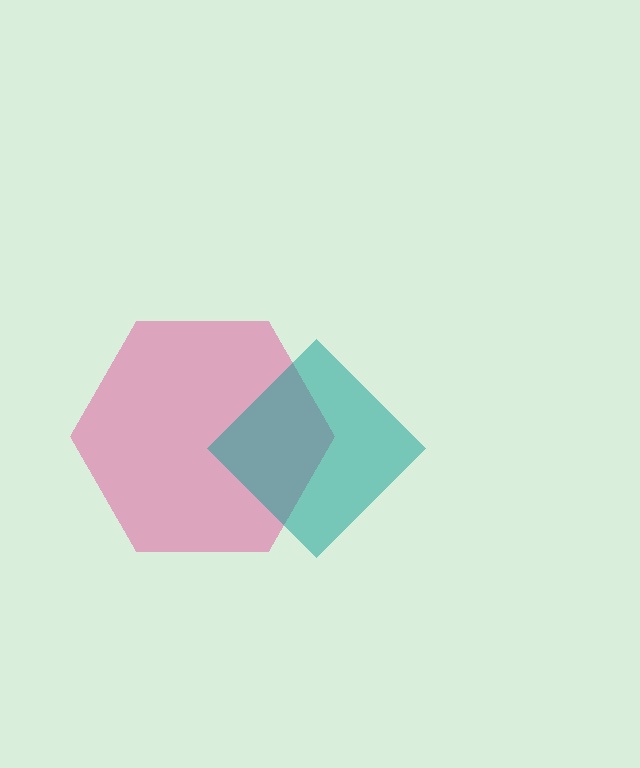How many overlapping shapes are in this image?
There are 2 overlapping shapes in the image.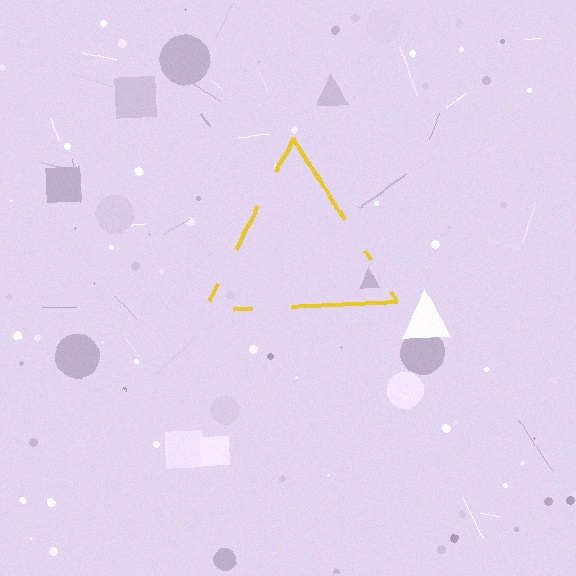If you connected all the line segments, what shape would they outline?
They would outline a triangle.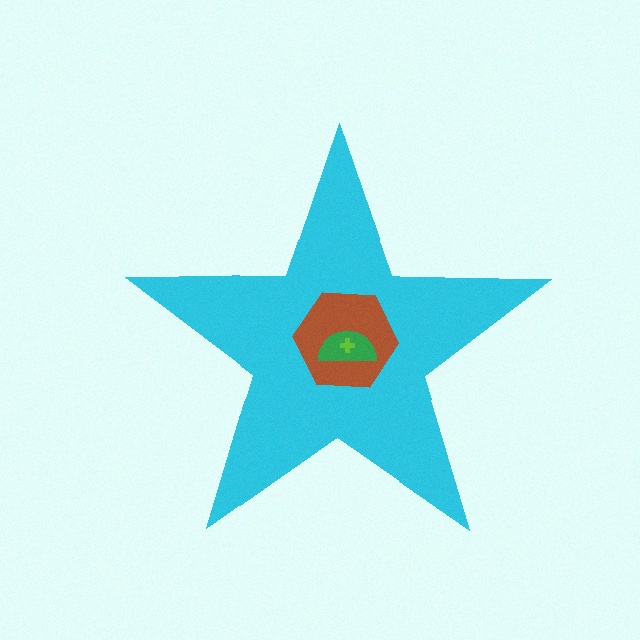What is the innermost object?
The lime cross.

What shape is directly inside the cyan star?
The brown hexagon.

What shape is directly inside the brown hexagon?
The green semicircle.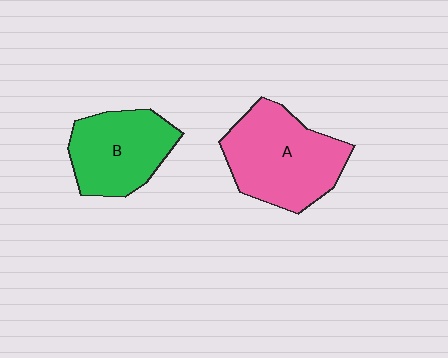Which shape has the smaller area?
Shape B (green).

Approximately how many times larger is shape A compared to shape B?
Approximately 1.3 times.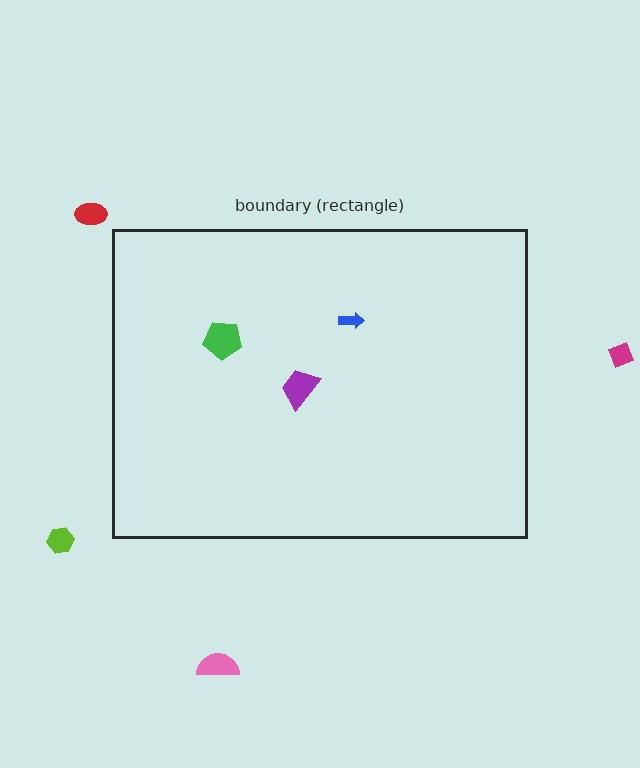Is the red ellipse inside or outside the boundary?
Outside.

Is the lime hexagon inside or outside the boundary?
Outside.